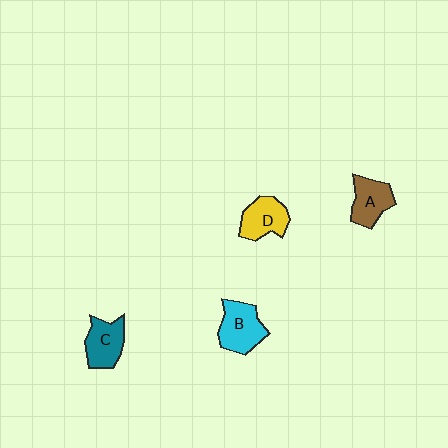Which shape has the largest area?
Shape B (cyan).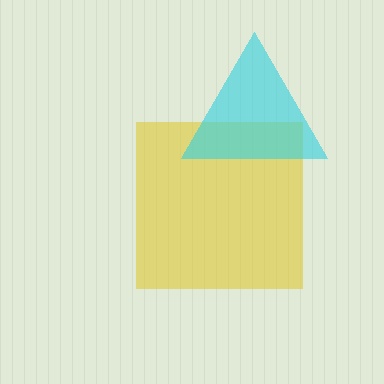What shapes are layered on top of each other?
The layered shapes are: a yellow square, a cyan triangle.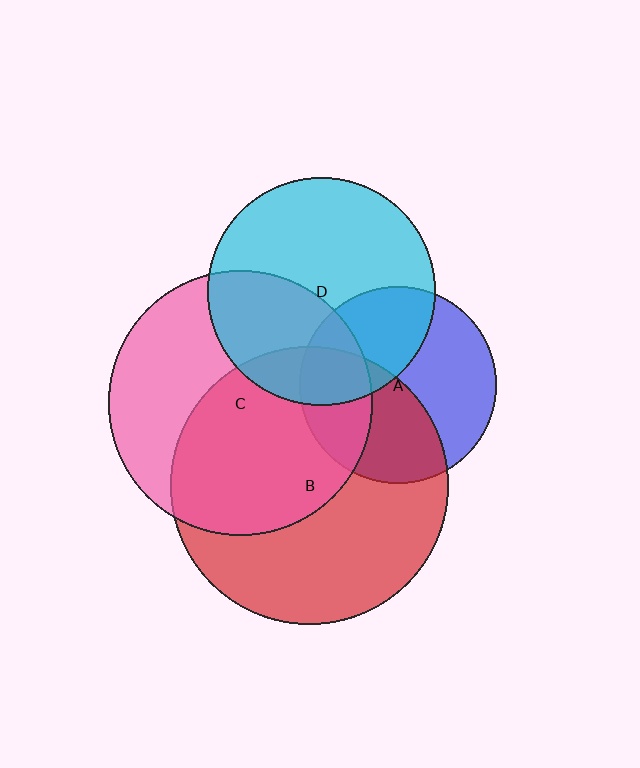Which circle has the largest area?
Circle B (red).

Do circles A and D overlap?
Yes.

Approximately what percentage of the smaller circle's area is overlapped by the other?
Approximately 35%.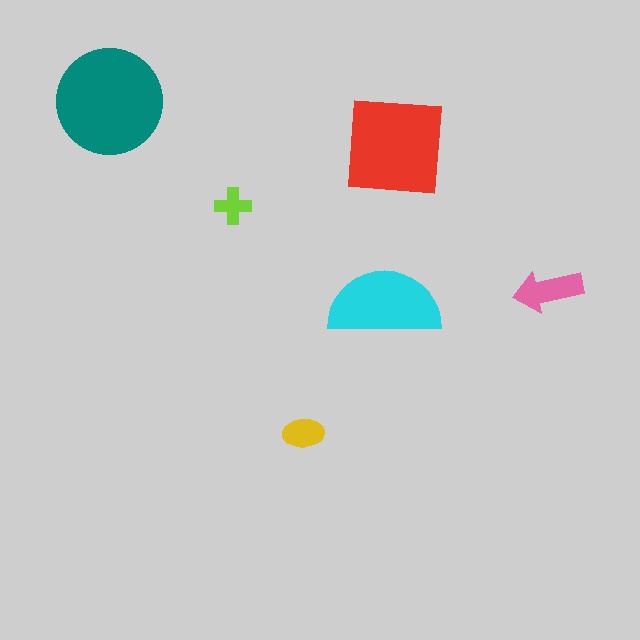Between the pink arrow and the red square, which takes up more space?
The red square.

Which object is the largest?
The teal circle.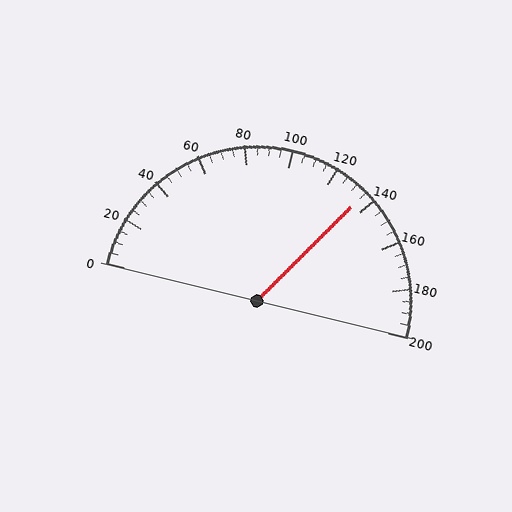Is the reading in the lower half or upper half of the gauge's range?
The reading is in the upper half of the range (0 to 200).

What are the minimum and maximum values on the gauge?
The gauge ranges from 0 to 200.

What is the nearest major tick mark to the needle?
The nearest major tick mark is 140.